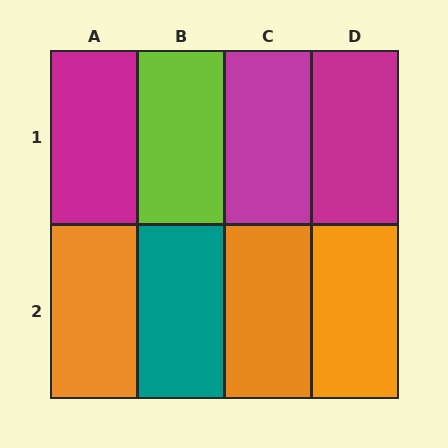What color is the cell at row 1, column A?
Magenta.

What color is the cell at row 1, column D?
Magenta.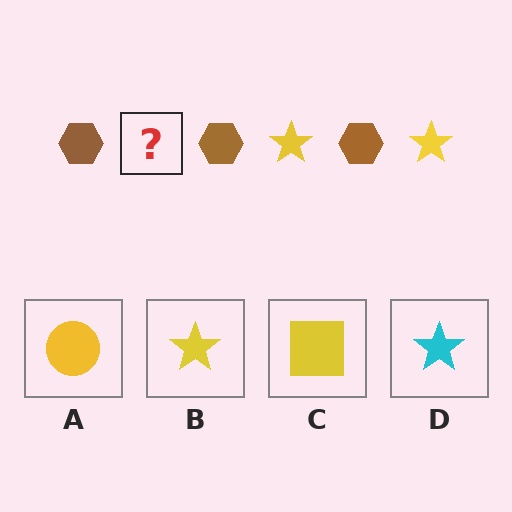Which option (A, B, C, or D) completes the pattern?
B.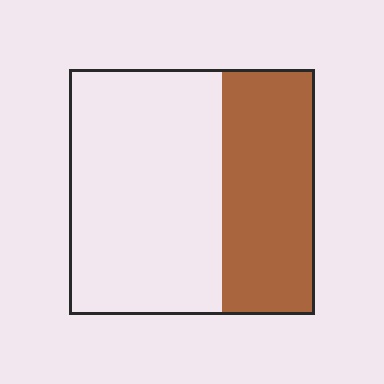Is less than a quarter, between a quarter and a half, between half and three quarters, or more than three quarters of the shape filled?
Between a quarter and a half.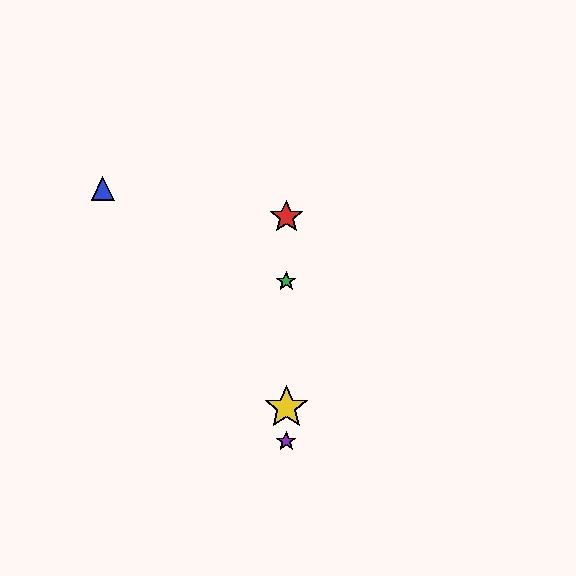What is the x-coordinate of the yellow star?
The yellow star is at x≈286.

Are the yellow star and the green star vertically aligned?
Yes, both are at x≈286.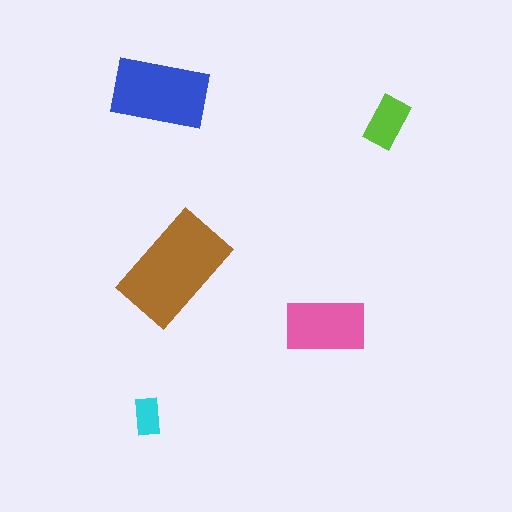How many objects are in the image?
There are 5 objects in the image.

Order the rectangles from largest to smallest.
the brown one, the blue one, the pink one, the lime one, the cyan one.